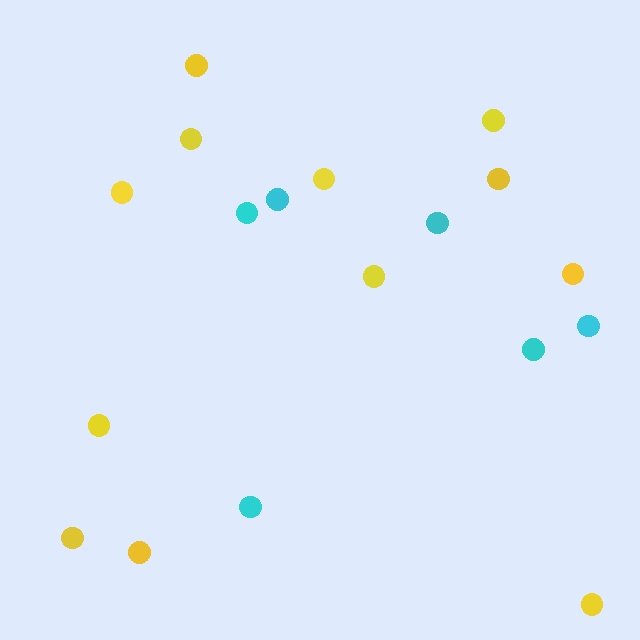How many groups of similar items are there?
There are 2 groups: one group of yellow circles (12) and one group of cyan circles (6).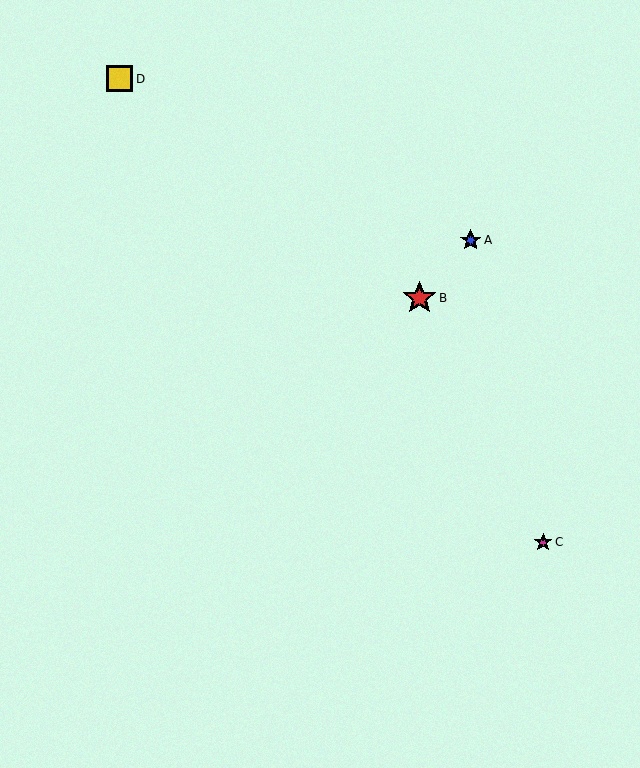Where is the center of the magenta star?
The center of the magenta star is at (543, 542).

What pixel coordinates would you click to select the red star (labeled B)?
Click at (419, 298) to select the red star B.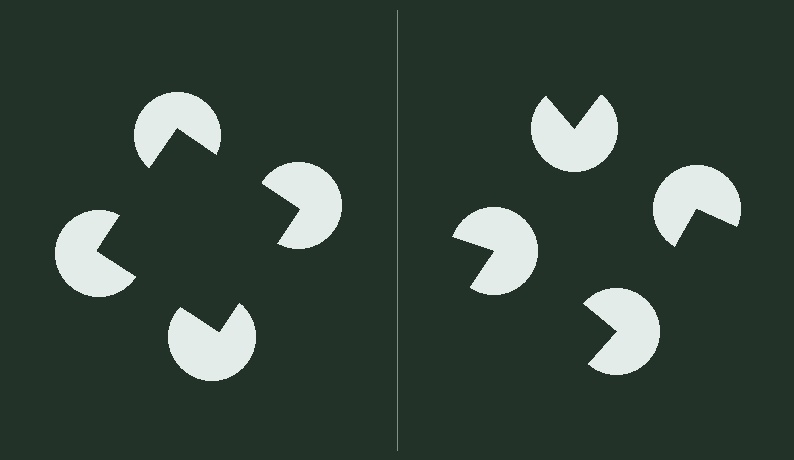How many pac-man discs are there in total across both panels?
8 — 4 on each side.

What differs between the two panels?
The pac-man discs are positioned identically on both sides; only the wedge orientations differ. On the left they align to a square; on the right they are misaligned.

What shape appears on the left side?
An illusory square.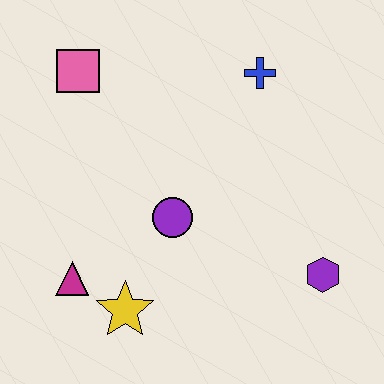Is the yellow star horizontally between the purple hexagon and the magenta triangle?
Yes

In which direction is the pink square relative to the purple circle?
The pink square is above the purple circle.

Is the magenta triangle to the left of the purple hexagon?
Yes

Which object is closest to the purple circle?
The yellow star is closest to the purple circle.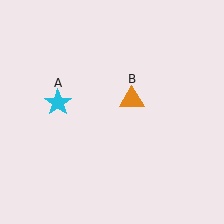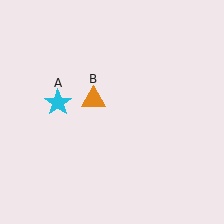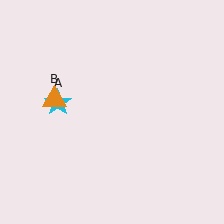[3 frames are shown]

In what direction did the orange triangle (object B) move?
The orange triangle (object B) moved left.